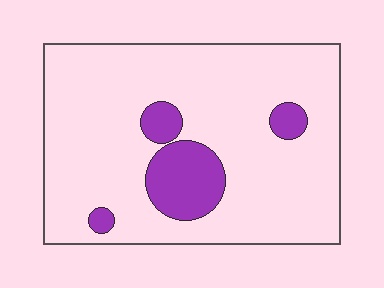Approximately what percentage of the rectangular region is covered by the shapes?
Approximately 15%.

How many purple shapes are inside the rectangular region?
4.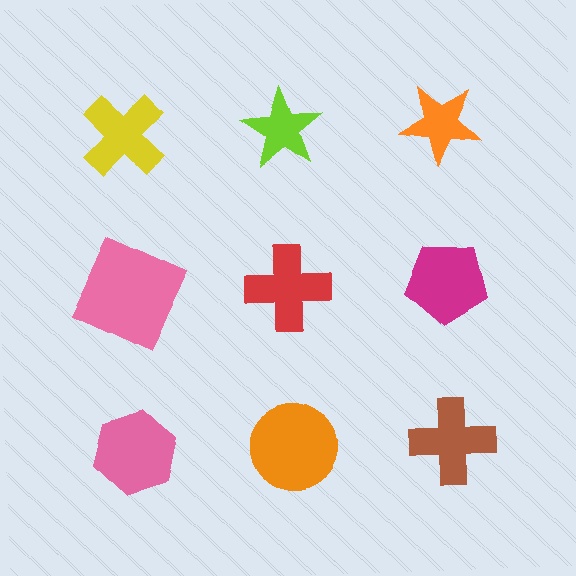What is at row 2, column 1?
A pink square.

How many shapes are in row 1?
3 shapes.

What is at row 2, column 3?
A magenta pentagon.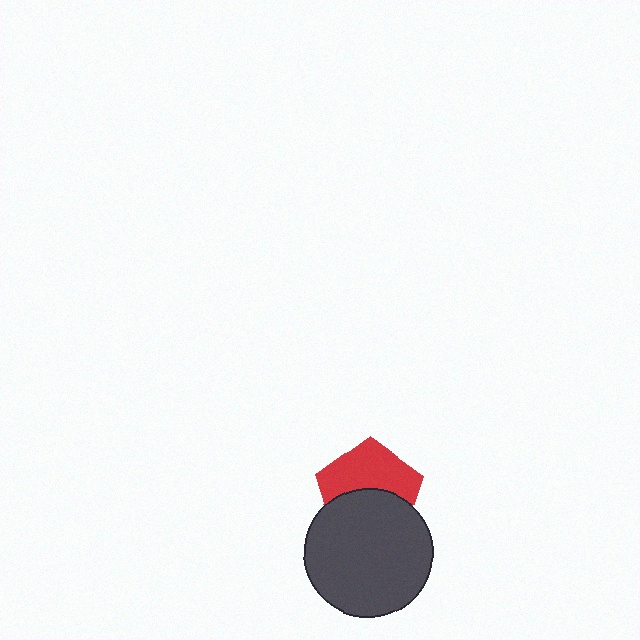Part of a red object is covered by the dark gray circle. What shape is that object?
It is a pentagon.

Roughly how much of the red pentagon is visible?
About half of it is visible (roughly 52%).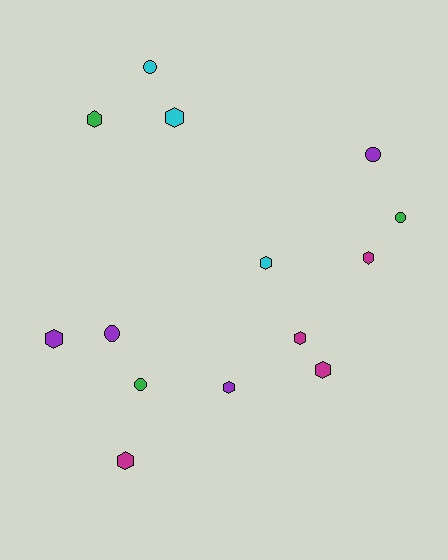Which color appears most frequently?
Purple, with 4 objects.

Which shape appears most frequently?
Hexagon, with 9 objects.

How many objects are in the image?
There are 14 objects.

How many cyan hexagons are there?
There are 2 cyan hexagons.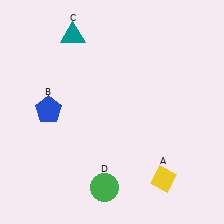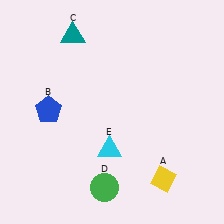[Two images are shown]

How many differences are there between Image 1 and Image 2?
There is 1 difference between the two images.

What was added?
A cyan triangle (E) was added in Image 2.